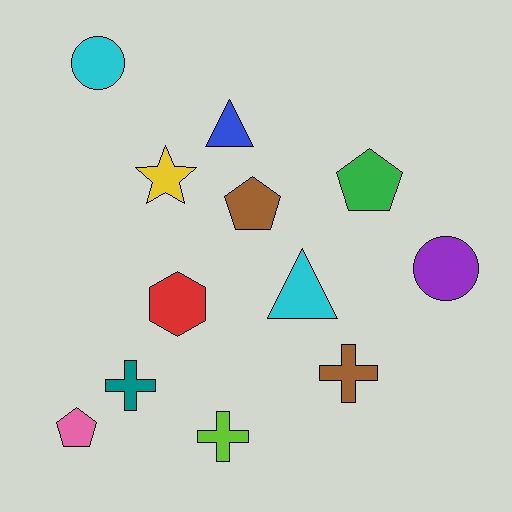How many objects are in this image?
There are 12 objects.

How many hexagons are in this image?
There is 1 hexagon.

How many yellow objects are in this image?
There is 1 yellow object.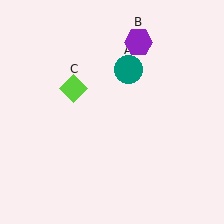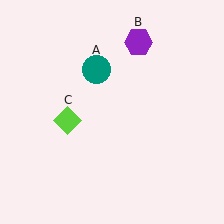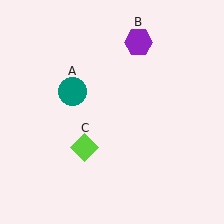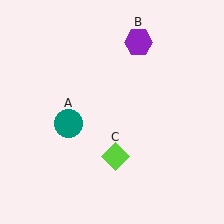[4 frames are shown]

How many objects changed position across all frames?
2 objects changed position: teal circle (object A), lime diamond (object C).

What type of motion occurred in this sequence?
The teal circle (object A), lime diamond (object C) rotated counterclockwise around the center of the scene.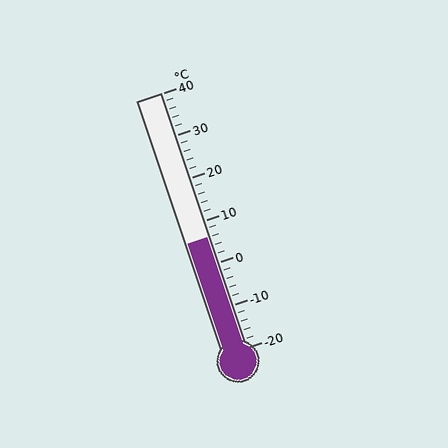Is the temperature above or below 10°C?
The temperature is below 10°C.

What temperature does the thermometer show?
The thermometer shows approximately 6°C.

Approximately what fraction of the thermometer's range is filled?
The thermometer is filled to approximately 45% of its range.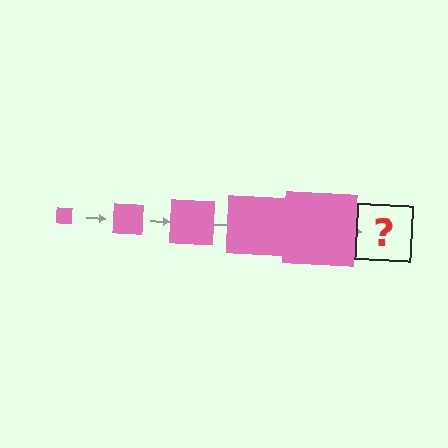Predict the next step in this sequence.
The next step is a pink square, larger than the previous one.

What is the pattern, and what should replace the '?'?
The pattern is that the square gets progressively larger each step. The '?' should be a pink square, larger than the previous one.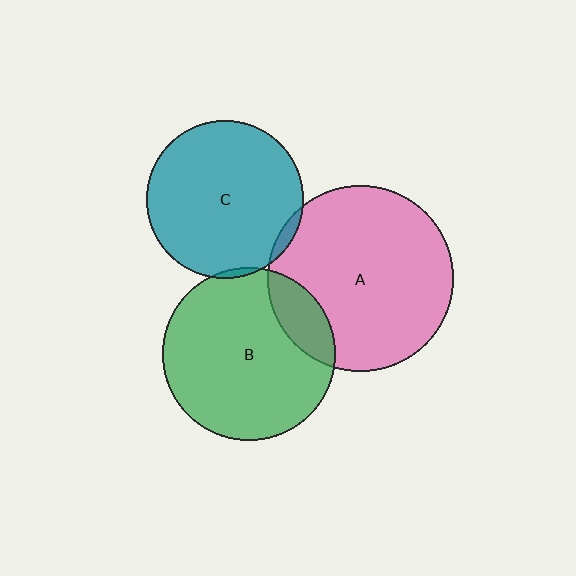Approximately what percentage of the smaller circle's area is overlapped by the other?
Approximately 15%.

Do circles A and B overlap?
Yes.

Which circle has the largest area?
Circle A (pink).